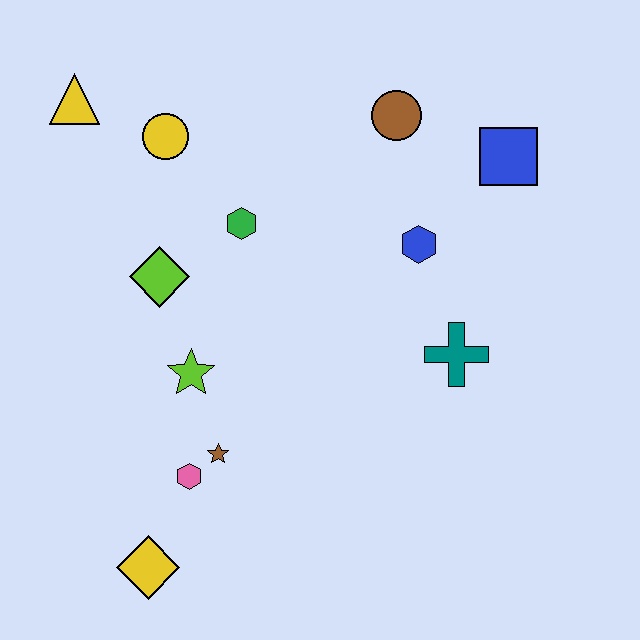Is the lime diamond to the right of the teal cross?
No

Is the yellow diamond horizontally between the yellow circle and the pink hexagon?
No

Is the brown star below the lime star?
Yes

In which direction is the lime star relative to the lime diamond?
The lime star is below the lime diamond.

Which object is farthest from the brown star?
The blue square is farthest from the brown star.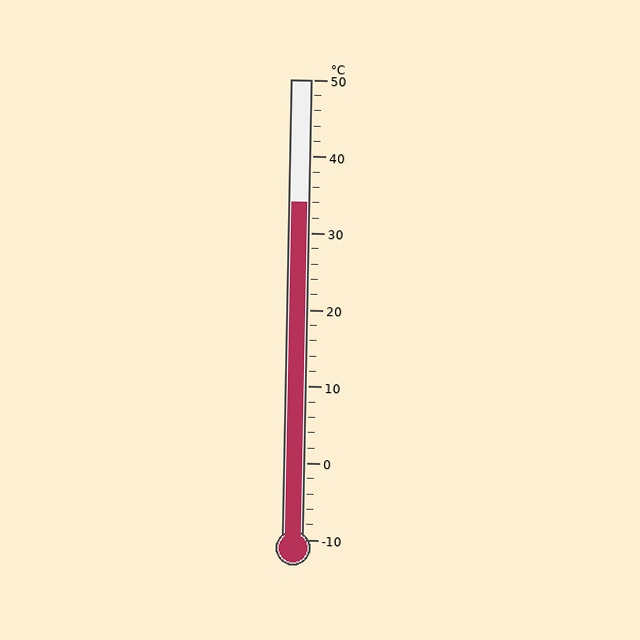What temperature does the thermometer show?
The thermometer shows approximately 34°C.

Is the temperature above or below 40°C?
The temperature is below 40°C.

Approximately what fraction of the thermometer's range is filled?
The thermometer is filled to approximately 75% of its range.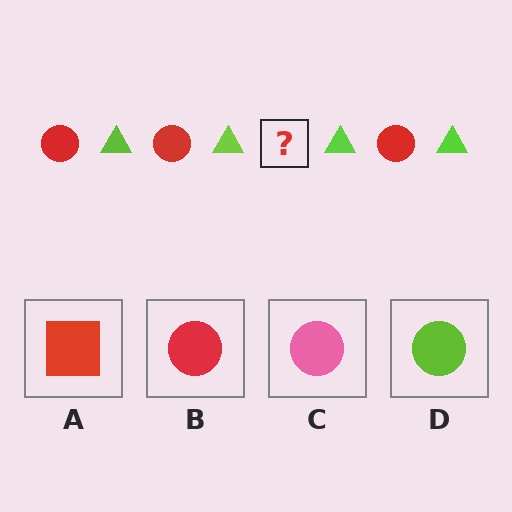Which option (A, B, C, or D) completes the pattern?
B.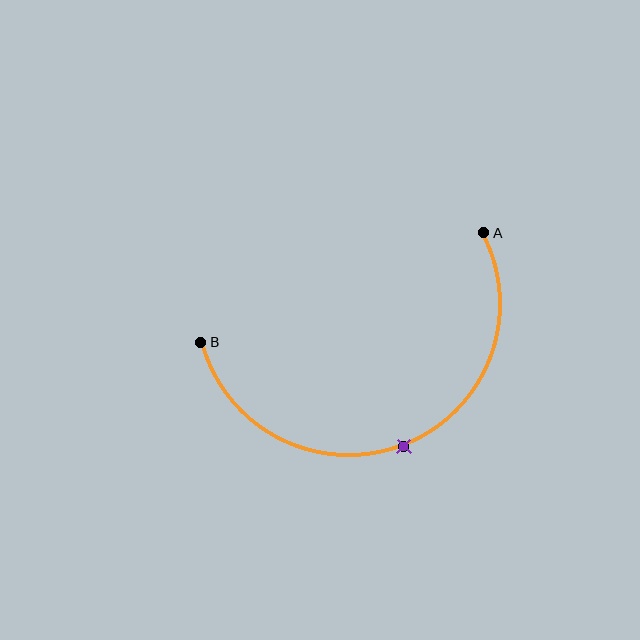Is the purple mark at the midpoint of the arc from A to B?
Yes. The purple mark lies on the arc at equal arc-length from both A and B — it is the arc midpoint.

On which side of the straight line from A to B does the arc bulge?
The arc bulges below the straight line connecting A and B.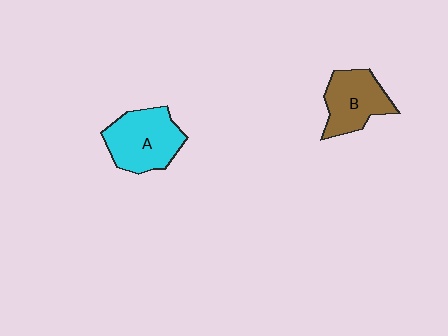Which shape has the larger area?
Shape A (cyan).